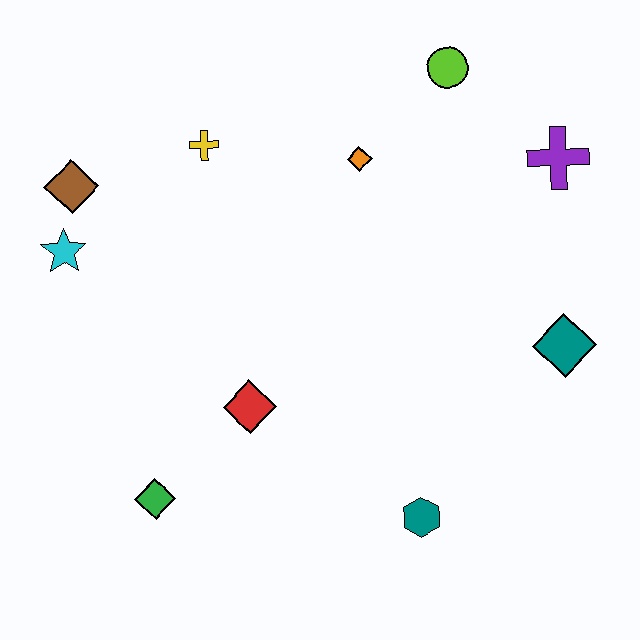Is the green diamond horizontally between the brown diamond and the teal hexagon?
Yes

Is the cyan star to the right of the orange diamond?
No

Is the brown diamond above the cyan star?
Yes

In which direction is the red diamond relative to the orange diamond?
The red diamond is below the orange diamond.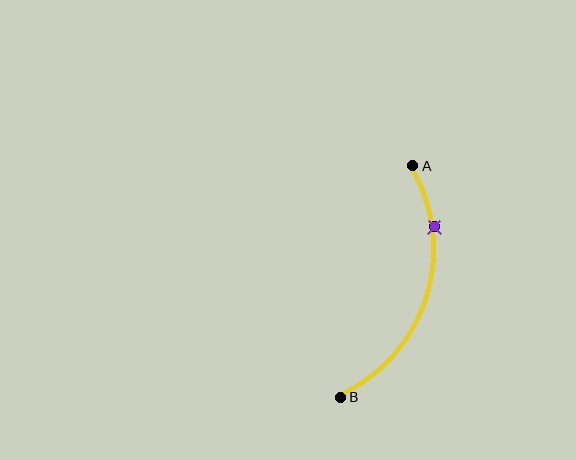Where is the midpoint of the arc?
The arc midpoint is the point on the curve farthest from the straight line joining A and B. It sits to the right of that line.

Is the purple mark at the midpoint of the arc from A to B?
No. The purple mark lies on the arc but is closer to endpoint A. The arc midpoint would be at the point on the curve equidistant along the arc from both A and B.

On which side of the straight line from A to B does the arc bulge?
The arc bulges to the right of the straight line connecting A and B.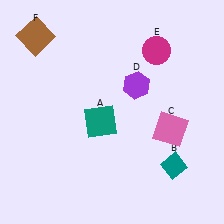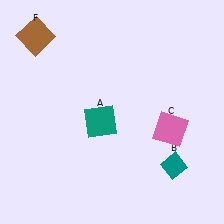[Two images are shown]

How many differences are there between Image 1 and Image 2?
There are 2 differences between the two images.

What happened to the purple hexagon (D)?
The purple hexagon (D) was removed in Image 2. It was in the top-right area of Image 1.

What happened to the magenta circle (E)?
The magenta circle (E) was removed in Image 2. It was in the top-right area of Image 1.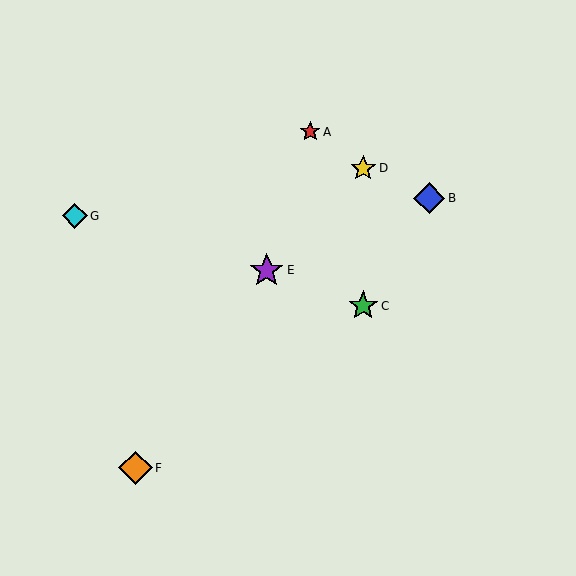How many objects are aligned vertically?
2 objects (C, D) are aligned vertically.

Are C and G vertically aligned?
No, C is at x≈363 and G is at x≈75.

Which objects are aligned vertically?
Objects C, D are aligned vertically.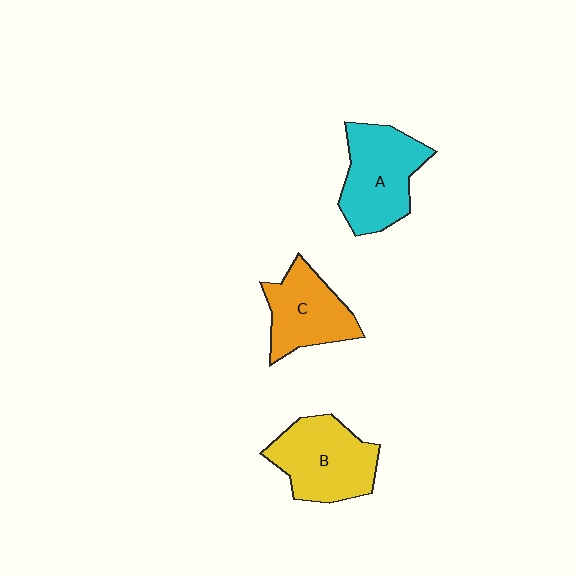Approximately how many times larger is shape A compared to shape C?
Approximately 1.2 times.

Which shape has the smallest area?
Shape C (orange).